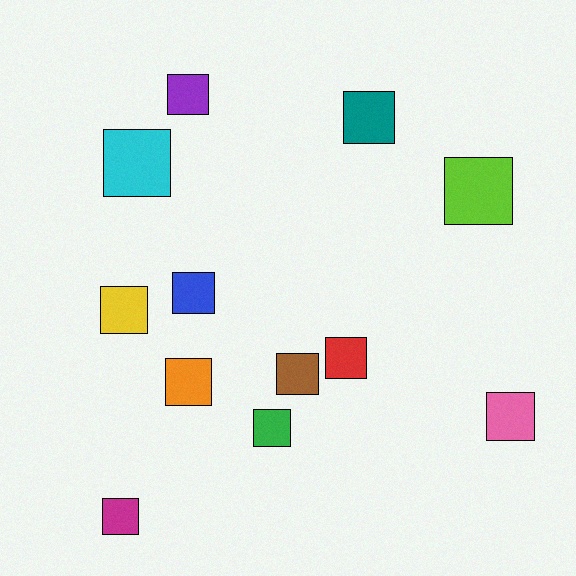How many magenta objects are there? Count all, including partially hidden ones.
There is 1 magenta object.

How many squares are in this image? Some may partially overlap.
There are 12 squares.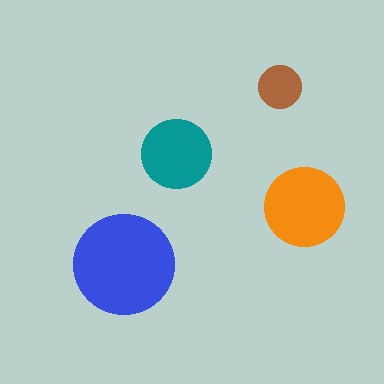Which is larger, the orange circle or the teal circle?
The orange one.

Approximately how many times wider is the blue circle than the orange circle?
About 1.5 times wider.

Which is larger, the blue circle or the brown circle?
The blue one.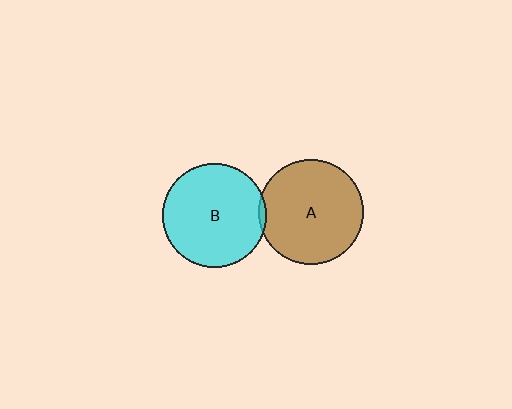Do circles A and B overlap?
Yes.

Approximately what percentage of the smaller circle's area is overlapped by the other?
Approximately 5%.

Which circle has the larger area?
Circle A (brown).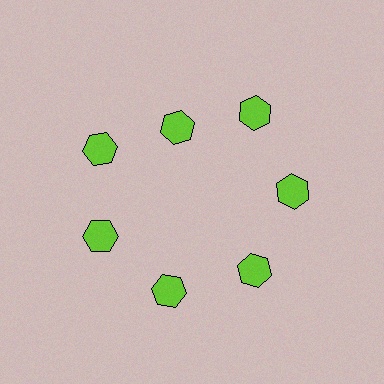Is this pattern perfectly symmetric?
No. The 7 lime hexagons are arranged in a ring, but one element near the 12 o'clock position is pulled inward toward the center, breaking the 7-fold rotational symmetry.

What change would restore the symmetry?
The symmetry would be restored by moving it outward, back onto the ring so that all 7 hexagons sit at equal angles and equal distance from the center.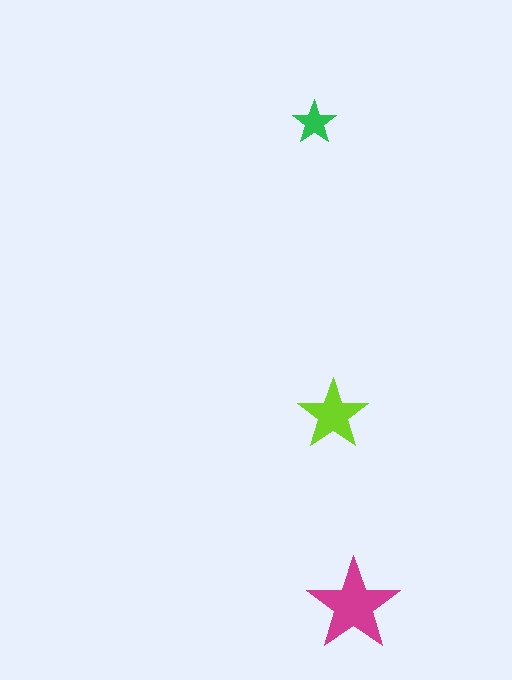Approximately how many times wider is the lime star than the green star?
About 1.5 times wider.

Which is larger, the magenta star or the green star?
The magenta one.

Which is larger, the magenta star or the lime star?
The magenta one.